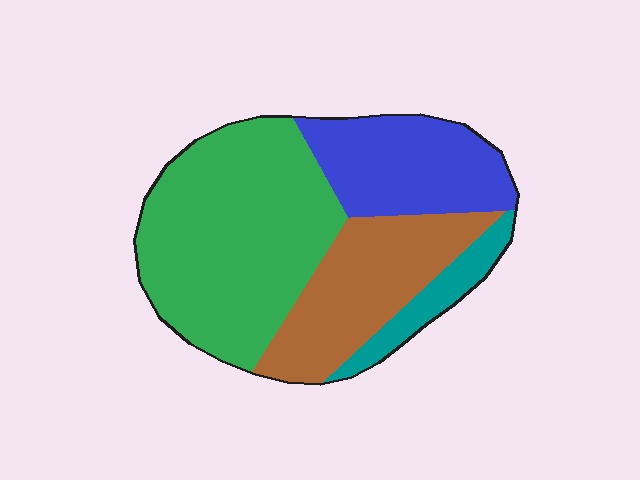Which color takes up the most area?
Green, at roughly 45%.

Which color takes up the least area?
Teal, at roughly 10%.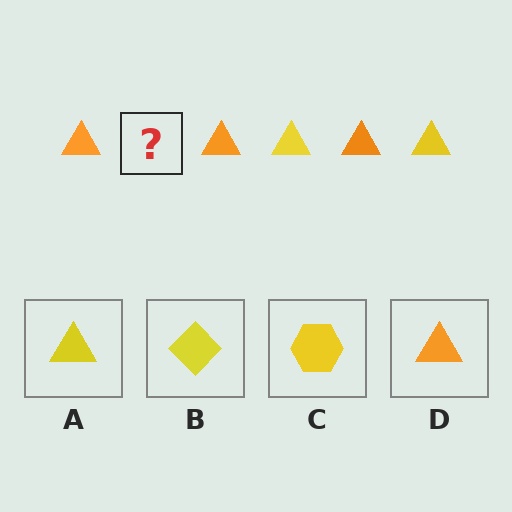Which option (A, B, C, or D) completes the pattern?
A.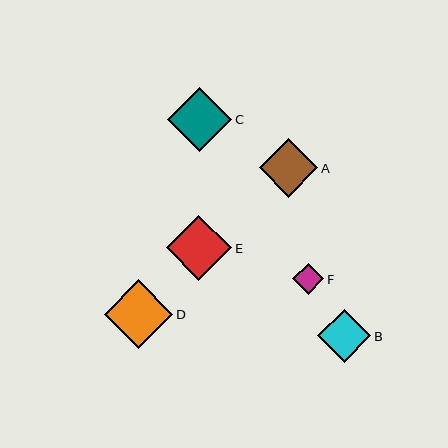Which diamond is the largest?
Diamond D is the largest with a size of approximately 69 pixels.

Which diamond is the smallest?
Diamond F is the smallest with a size of approximately 32 pixels.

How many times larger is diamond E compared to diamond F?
Diamond E is approximately 2.1 times the size of diamond F.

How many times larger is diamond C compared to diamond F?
Diamond C is approximately 2.0 times the size of diamond F.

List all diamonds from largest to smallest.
From largest to smallest: D, E, C, A, B, F.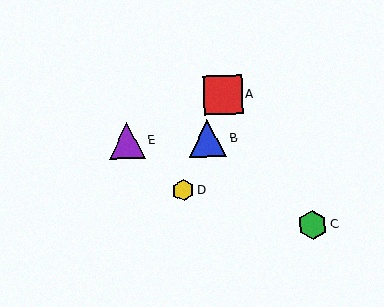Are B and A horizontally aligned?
No, B is at y≈138 and A is at y≈95.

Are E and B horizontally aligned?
Yes, both are at y≈141.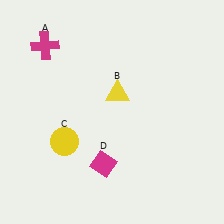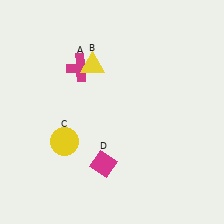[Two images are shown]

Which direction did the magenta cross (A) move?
The magenta cross (A) moved right.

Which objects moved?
The objects that moved are: the magenta cross (A), the yellow triangle (B).